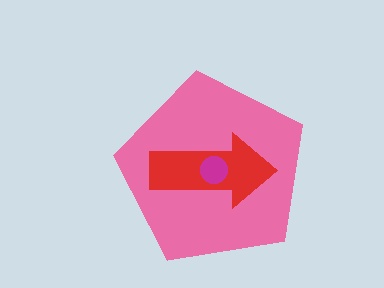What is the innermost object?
The magenta circle.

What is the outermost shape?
The pink pentagon.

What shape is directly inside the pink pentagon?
The red arrow.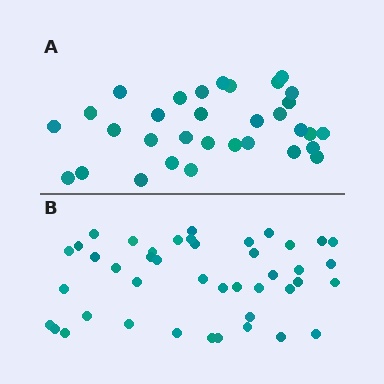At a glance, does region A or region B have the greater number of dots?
Region B (the bottom region) has more dots.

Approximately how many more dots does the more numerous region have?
Region B has roughly 12 or so more dots than region A.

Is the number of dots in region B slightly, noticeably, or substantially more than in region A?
Region B has noticeably more, but not dramatically so. The ratio is roughly 1.3 to 1.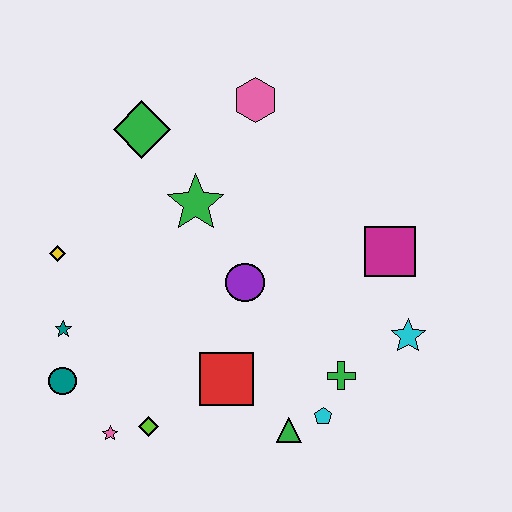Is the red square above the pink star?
Yes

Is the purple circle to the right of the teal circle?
Yes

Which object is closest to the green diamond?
The green star is closest to the green diamond.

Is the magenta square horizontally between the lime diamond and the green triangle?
No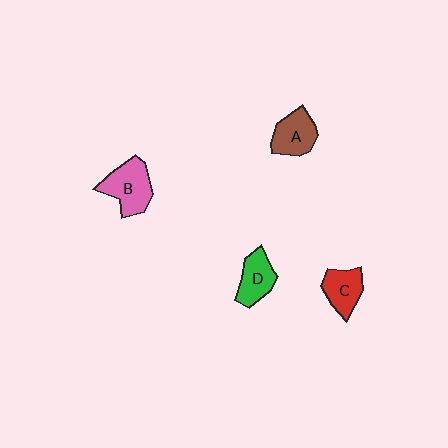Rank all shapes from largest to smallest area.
From largest to smallest: B (pink), A (brown), D (green), C (red).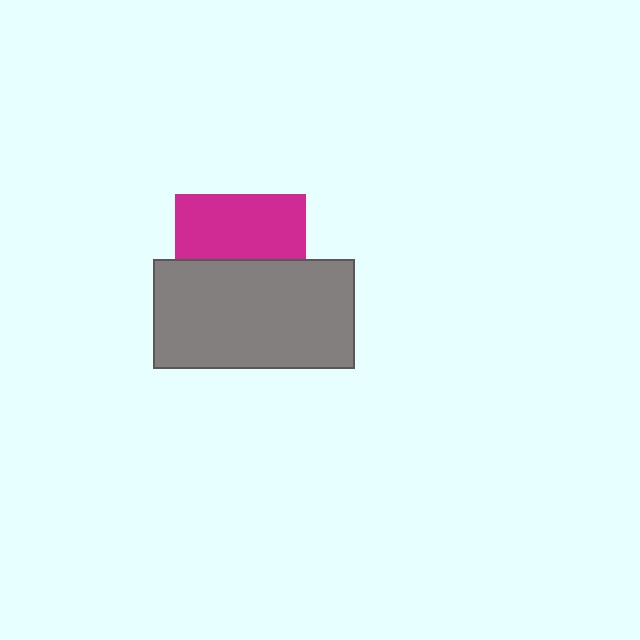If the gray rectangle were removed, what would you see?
You would see the complete magenta square.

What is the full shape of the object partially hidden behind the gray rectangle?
The partially hidden object is a magenta square.